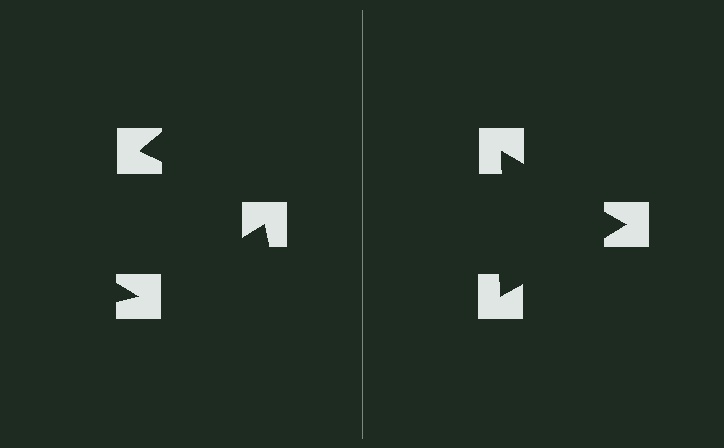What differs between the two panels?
The notched squares are positioned identically on both sides; only the wedge orientations differ. On the right they align to a triangle; on the left they are misaligned.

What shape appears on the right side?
An illusory triangle.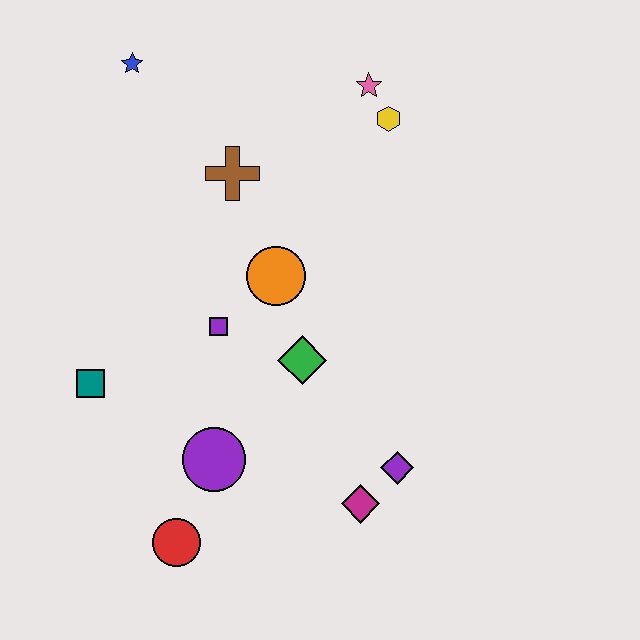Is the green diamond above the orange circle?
No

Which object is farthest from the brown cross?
The red circle is farthest from the brown cross.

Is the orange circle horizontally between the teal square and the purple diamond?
Yes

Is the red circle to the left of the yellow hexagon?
Yes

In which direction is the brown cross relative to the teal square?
The brown cross is above the teal square.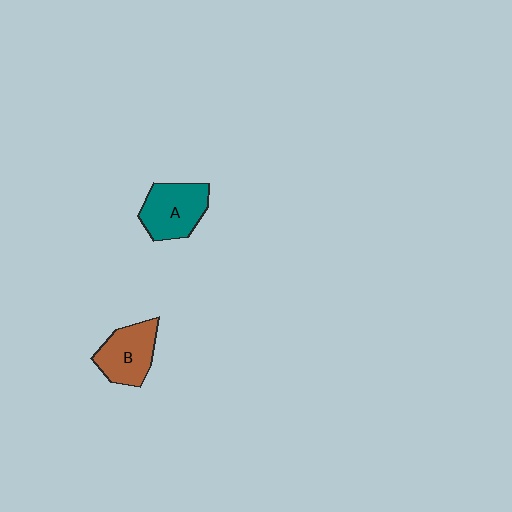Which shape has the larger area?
Shape A (teal).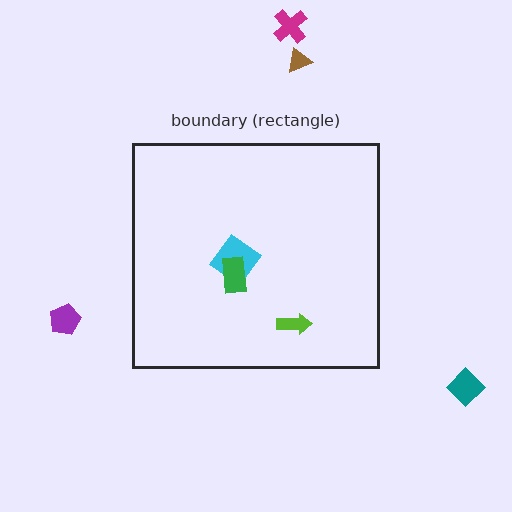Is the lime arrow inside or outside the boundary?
Inside.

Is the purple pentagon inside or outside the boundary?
Outside.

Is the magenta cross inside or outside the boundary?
Outside.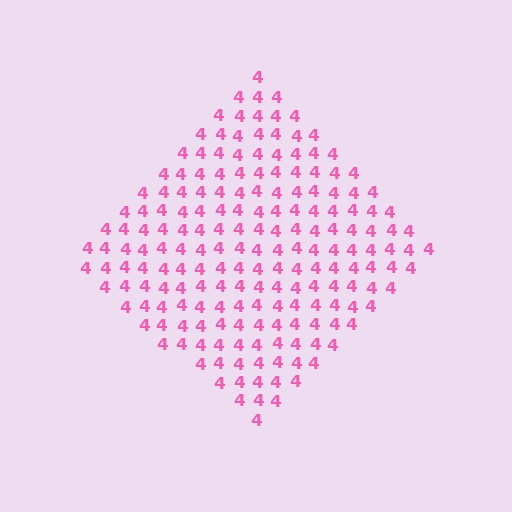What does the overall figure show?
The overall figure shows a diamond.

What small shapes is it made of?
It is made of small digit 4's.